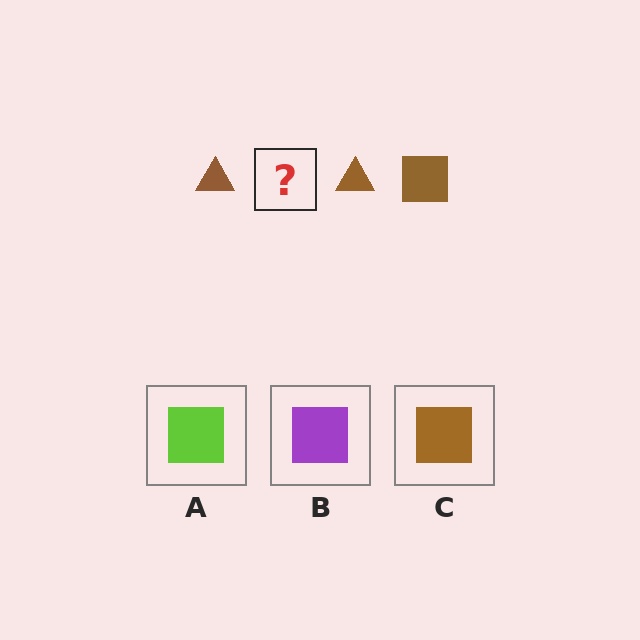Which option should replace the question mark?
Option C.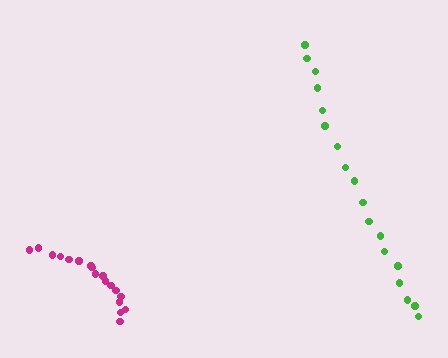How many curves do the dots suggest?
There are 2 distinct paths.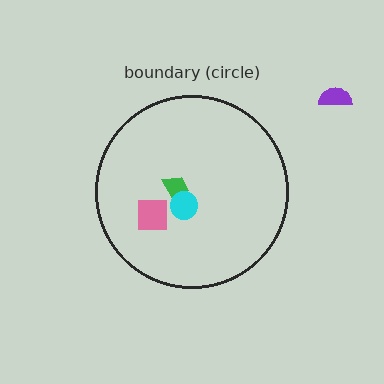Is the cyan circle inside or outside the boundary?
Inside.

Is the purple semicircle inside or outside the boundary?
Outside.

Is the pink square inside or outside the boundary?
Inside.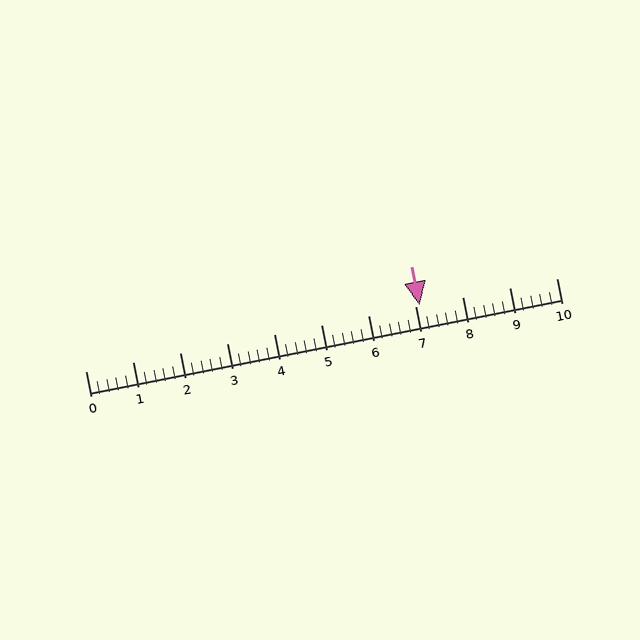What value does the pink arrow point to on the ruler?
The pink arrow points to approximately 7.1.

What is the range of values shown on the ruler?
The ruler shows values from 0 to 10.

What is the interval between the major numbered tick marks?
The major tick marks are spaced 1 units apart.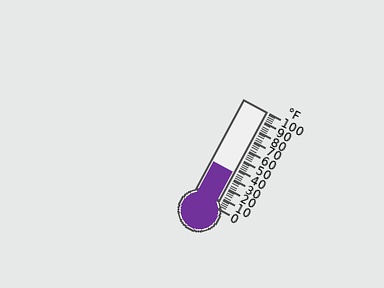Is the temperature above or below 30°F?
The temperature is above 30°F.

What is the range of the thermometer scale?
The thermometer scale ranges from 0°F to 100°F.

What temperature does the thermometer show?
The thermometer shows approximately 36°F.